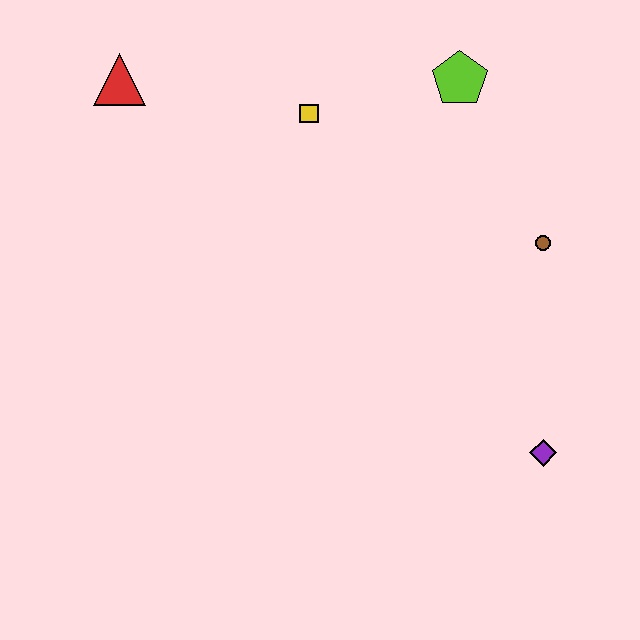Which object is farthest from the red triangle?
The purple diamond is farthest from the red triangle.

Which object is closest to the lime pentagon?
The yellow square is closest to the lime pentagon.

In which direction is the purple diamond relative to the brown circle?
The purple diamond is below the brown circle.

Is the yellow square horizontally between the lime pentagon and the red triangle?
Yes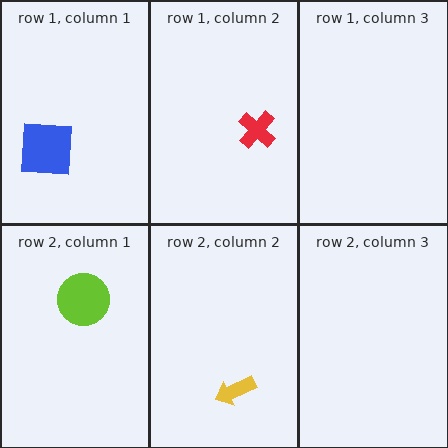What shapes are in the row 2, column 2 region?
The yellow arrow.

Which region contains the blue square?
The row 1, column 1 region.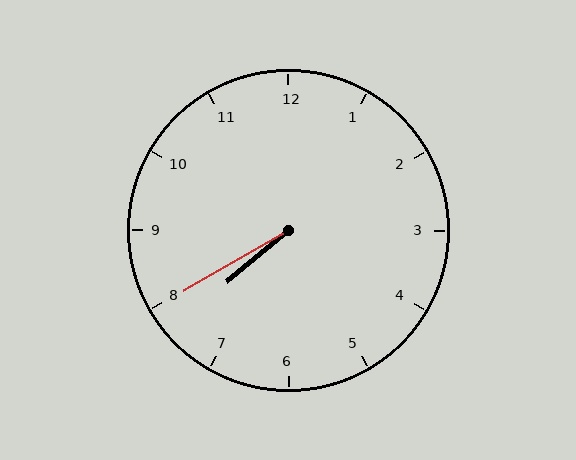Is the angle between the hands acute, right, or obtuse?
It is acute.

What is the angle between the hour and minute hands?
Approximately 10 degrees.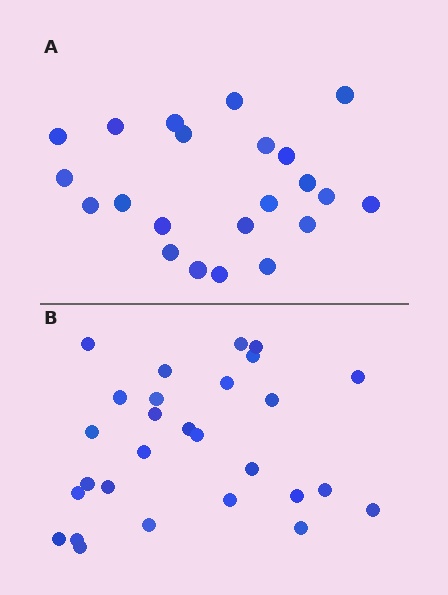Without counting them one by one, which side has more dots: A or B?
Region B (the bottom region) has more dots.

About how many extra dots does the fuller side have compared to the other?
Region B has about 6 more dots than region A.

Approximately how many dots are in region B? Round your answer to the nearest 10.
About 30 dots. (The exact count is 28, which rounds to 30.)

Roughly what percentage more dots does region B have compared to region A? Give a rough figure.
About 25% more.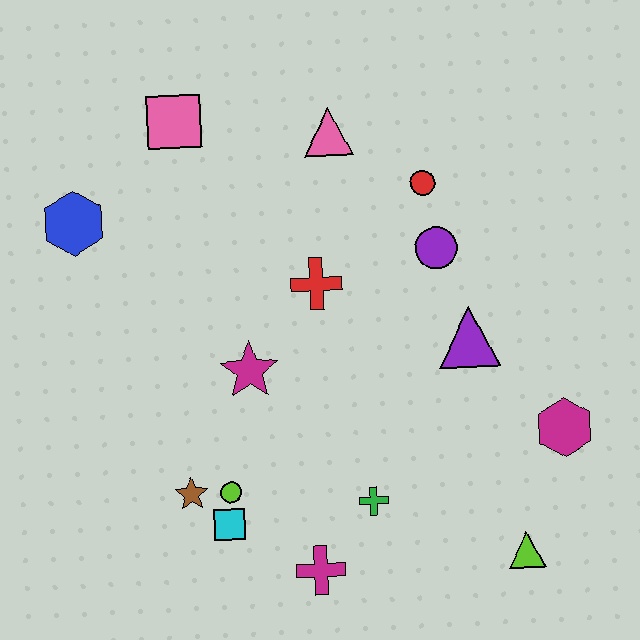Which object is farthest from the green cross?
The pink square is farthest from the green cross.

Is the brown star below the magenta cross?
No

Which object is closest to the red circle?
The purple circle is closest to the red circle.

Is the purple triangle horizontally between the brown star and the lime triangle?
Yes